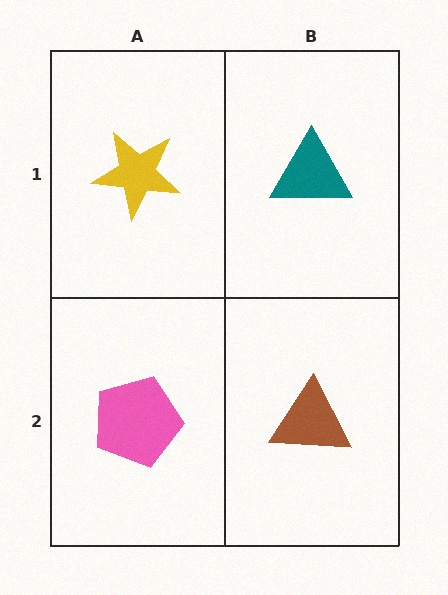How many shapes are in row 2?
2 shapes.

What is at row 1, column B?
A teal triangle.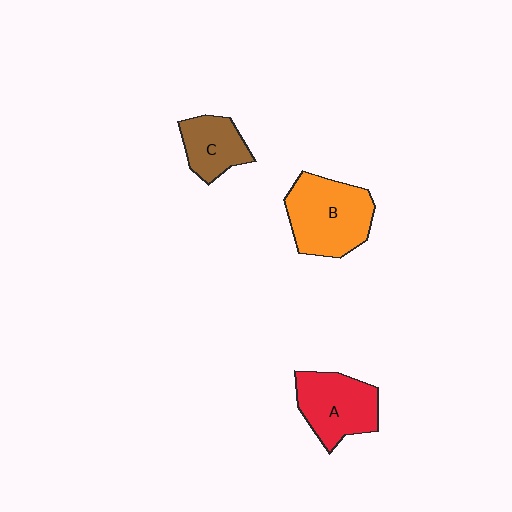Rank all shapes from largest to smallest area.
From largest to smallest: B (orange), A (red), C (brown).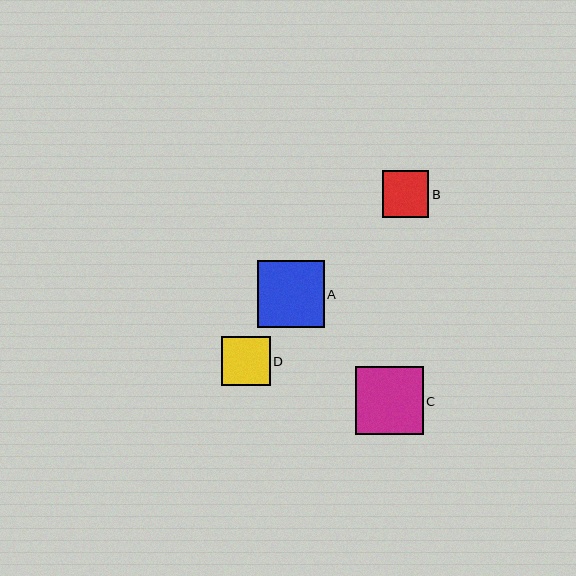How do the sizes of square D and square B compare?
Square D and square B are approximately the same size.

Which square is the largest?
Square A is the largest with a size of approximately 67 pixels.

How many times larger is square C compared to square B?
Square C is approximately 1.5 times the size of square B.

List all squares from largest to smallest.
From largest to smallest: A, C, D, B.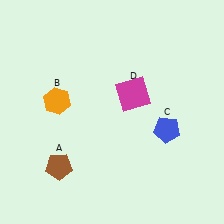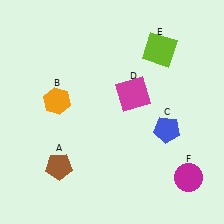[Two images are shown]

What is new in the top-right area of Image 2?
A lime square (E) was added in the top-right area of Image 2.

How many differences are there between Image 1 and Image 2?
There are 2 differences between the two images.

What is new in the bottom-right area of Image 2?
A magenta circle (F) was added in the bottom-right area of Image 2.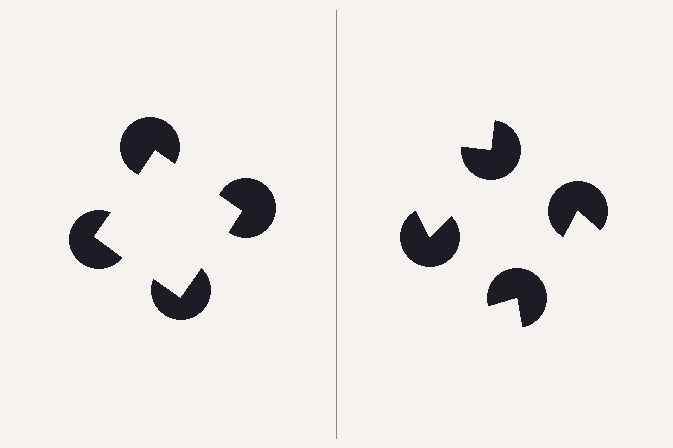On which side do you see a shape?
An illusory square appears on the left side. On the right side the wedge cuts are rotated, so no coherent shape forms.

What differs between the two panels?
The pac-man discs are positioned identically on both sides; only the wedge orientations differ. On the left they align to a square; on the right they are misaligned.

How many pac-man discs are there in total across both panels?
8 — 4 on each side.